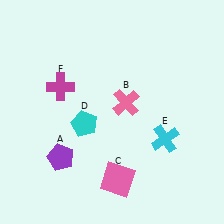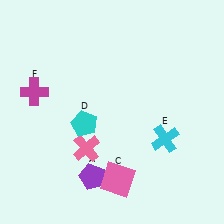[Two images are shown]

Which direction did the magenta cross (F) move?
The magenta cross (F) moved left.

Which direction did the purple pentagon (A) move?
The purple pentagon (A) moved right.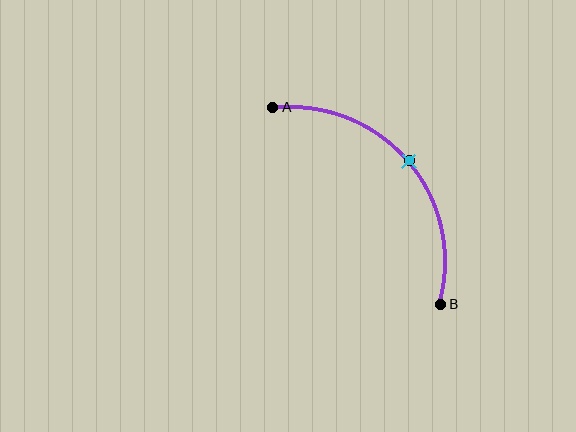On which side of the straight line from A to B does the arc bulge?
The arc bulges above and to the right of the straight line connecting A and B.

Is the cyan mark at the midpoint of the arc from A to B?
Yes. The cyan mark lies on the arc at equal arc-length from both A and B — it is the arc midpoint.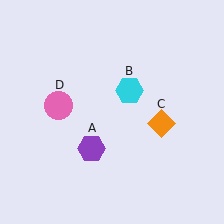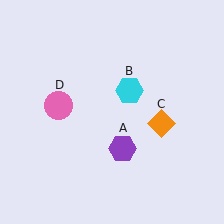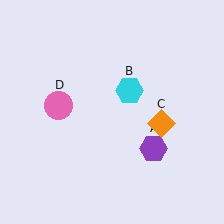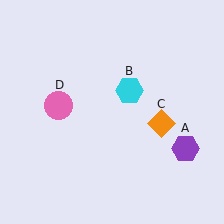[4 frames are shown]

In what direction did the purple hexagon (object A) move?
The purple hexagon (object A) moved right.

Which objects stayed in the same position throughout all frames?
Cyan hexagon (object B) and orange diamond (object C) and pink circle (object D) remained stationary.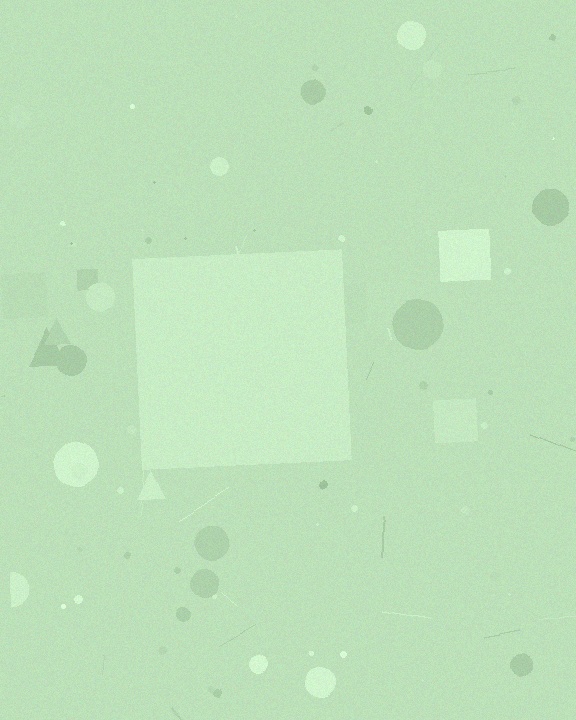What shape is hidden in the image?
A square is hidden in the image.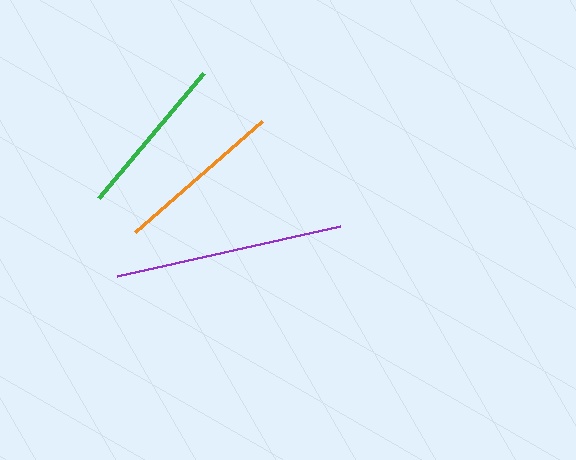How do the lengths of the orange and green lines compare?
The orange and green lines are approximately the same length.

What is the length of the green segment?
The green segment is approximately 163 pixels long.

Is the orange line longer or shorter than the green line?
The orange line is longer than the green line.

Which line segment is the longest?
The purple line is the longest at approximately 229 pixels.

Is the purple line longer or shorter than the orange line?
The purple line is longer than the orange line.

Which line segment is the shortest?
The green line is the shortest at approximately 163 pixels.